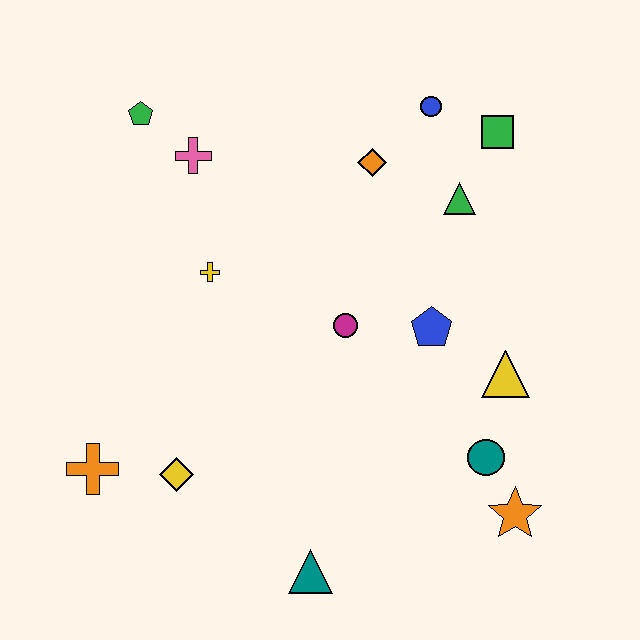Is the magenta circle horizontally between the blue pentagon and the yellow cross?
Yes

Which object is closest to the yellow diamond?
The orange cross is closest to the yellow diamond.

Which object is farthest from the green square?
The orange cross is farthest from the green square.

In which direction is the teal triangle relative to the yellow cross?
The teal triangle is below the yellow cross.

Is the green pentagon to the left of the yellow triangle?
Yes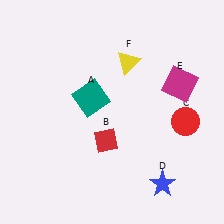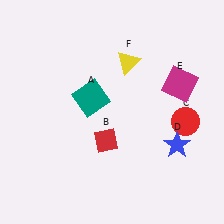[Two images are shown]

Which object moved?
The blue star (D) moved up.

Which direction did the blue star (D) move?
The blue star (D) moved up.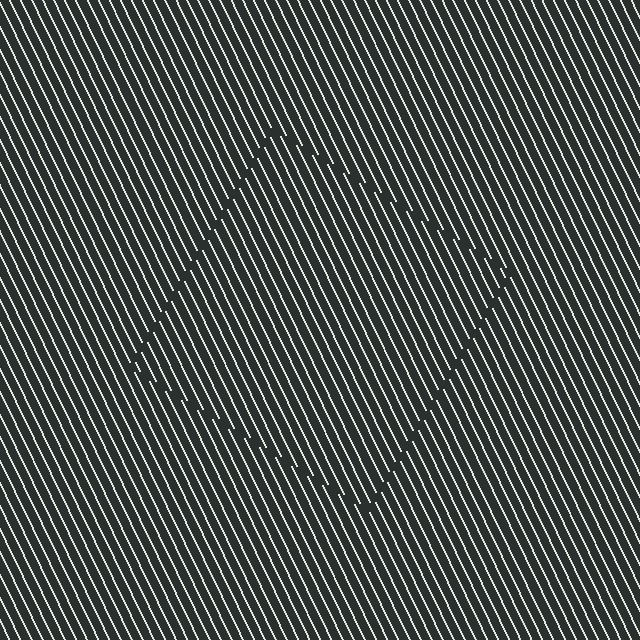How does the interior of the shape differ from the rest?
The interior of the shape contains the same grating, shifted by half a period — the contour is defined by the phase discontinuity where line-ends from the inner and outer gratings abut.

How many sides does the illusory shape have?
4 sides — the line-ends trace a square.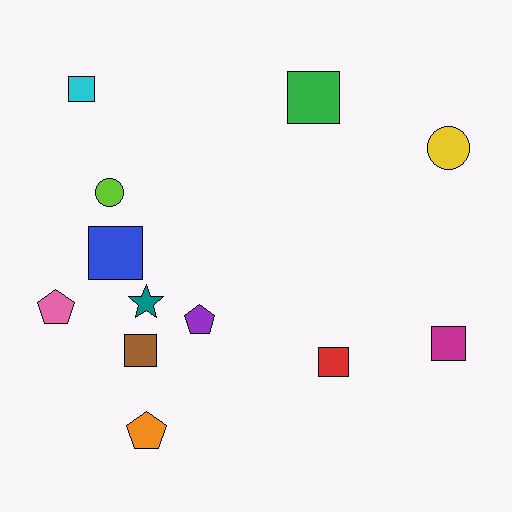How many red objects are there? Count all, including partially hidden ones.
There is 1 red object.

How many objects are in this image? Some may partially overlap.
There are 12 objects.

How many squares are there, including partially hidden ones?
There are 6 squares.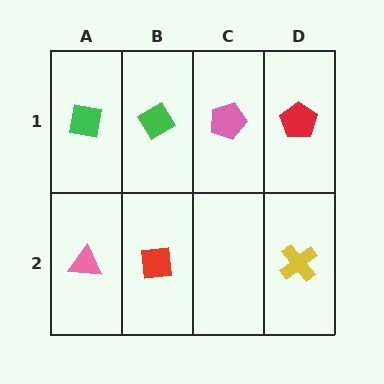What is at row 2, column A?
A pink triangle.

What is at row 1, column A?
A green square.